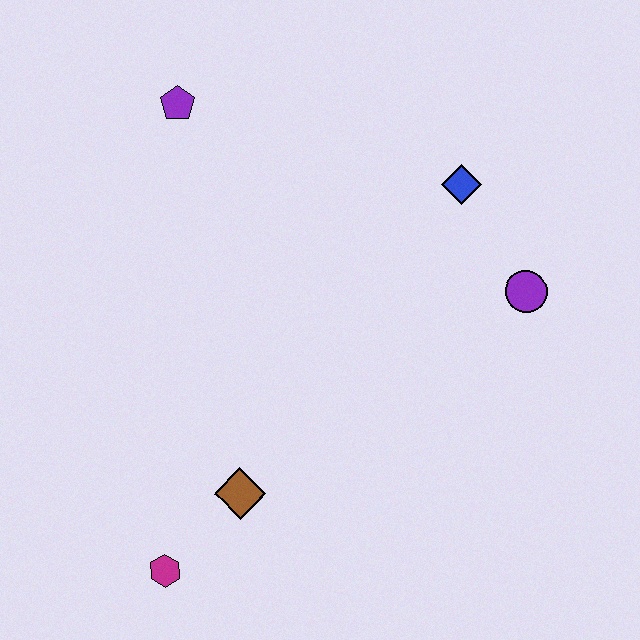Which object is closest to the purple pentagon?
The blue diamond is closest to the purple pentagon.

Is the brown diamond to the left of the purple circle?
Yes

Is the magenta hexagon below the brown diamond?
Yes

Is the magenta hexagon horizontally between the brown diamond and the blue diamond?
No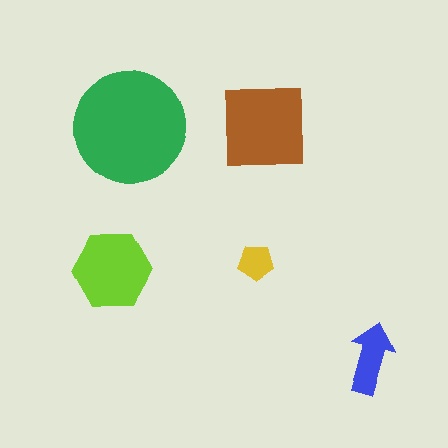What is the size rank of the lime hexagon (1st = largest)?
3rd.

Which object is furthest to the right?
The blue arrow is rightmost.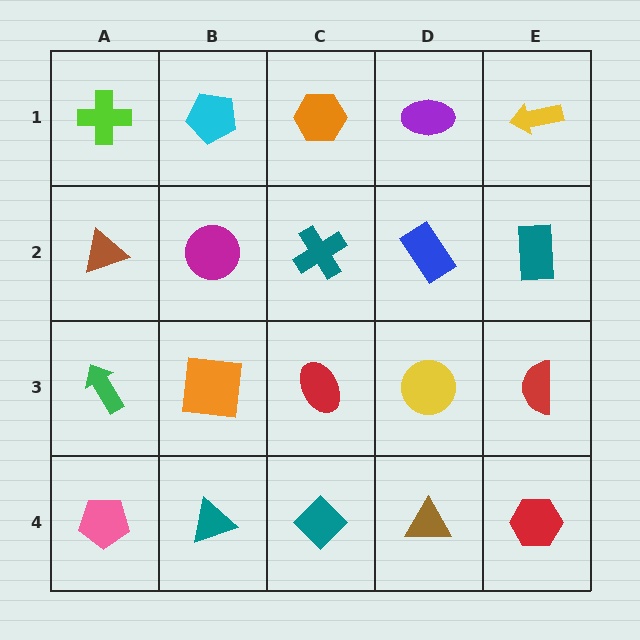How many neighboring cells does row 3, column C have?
4.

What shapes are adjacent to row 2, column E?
A yellow arrow (row 1, column E), a red semicircle (row 3, column E), a blue rectangle (row 2, column D).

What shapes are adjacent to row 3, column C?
A teal cross (row 2, column C), a teal diamond (row 4, column C), an orange square (row 3, column B), a yellow circle (row 3, column D).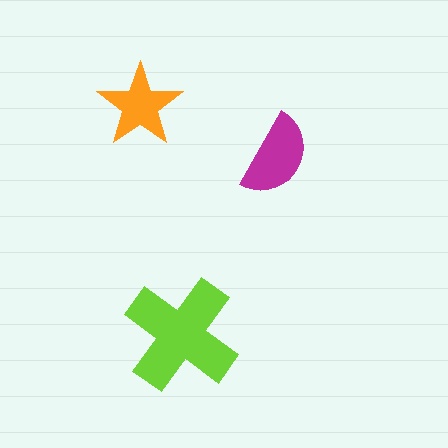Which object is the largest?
The lime cross.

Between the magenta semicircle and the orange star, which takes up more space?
The magenta semicircle.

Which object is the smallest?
The orange star.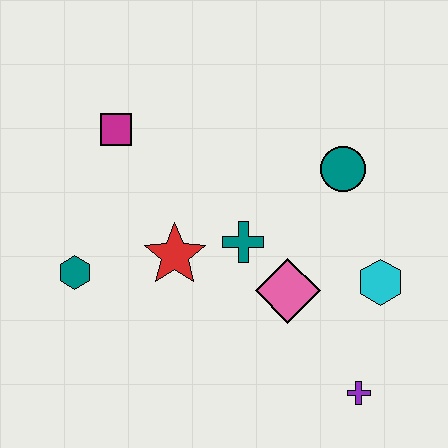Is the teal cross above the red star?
Yes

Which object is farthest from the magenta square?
The purple cross is farthest from the magenta square.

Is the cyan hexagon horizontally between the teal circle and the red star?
No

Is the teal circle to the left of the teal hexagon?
No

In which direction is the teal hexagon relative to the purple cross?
The teal hexagon is to the left of the purple cross.